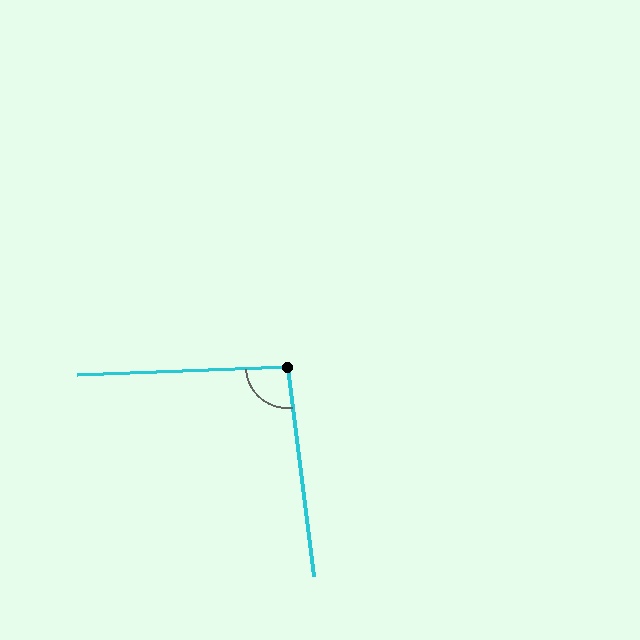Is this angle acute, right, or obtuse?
It is approximately a right angle.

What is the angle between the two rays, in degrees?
Approximately 95 degrees.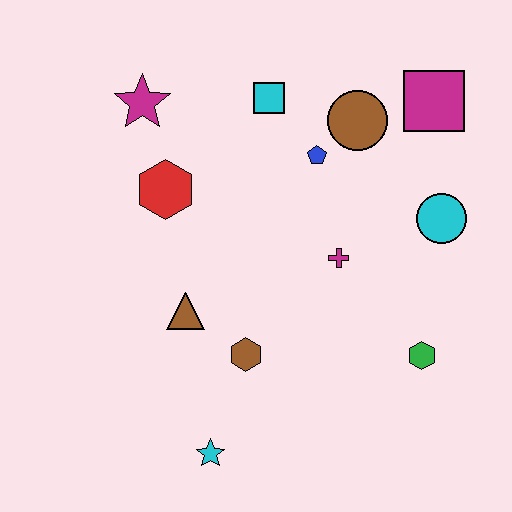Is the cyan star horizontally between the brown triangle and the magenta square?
Yes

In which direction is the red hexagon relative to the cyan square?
The red hexagon is to the left of the cyan square.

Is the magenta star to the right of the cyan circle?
No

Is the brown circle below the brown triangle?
No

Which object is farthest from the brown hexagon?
The magenta square is farthest from the brown hexagon.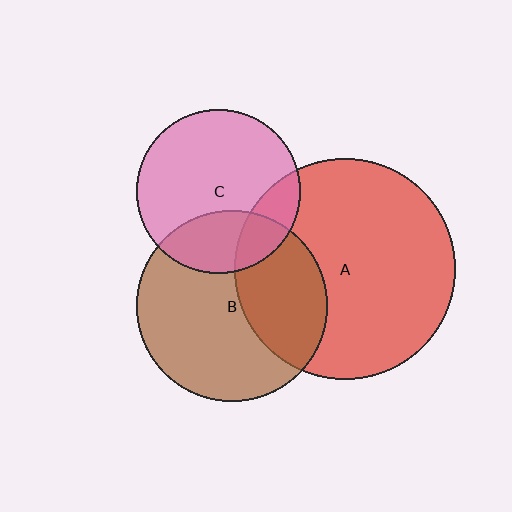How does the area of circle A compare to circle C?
Approximately 1.8 times.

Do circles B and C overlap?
Yes.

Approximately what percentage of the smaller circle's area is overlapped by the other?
Approximately 25%.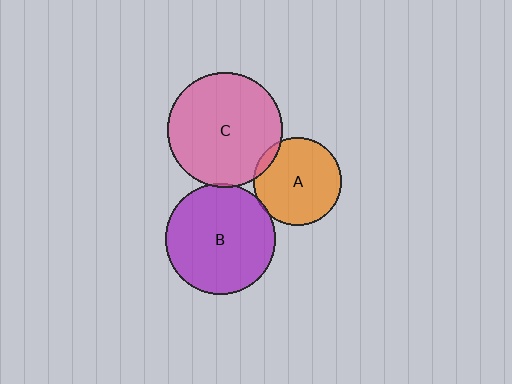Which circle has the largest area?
Circle C (pink).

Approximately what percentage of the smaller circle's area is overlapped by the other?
Approximately 5%.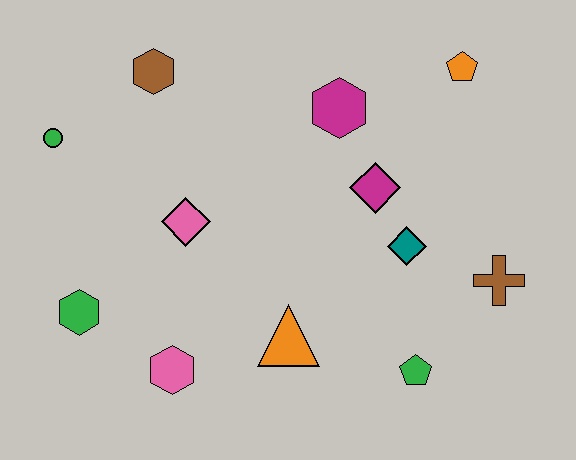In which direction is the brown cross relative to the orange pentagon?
The brown cross is below the orange pentagon.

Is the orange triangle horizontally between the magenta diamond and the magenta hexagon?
No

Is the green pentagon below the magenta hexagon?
Yes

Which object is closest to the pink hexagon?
The green hexagon is closest to the pink hexagon.